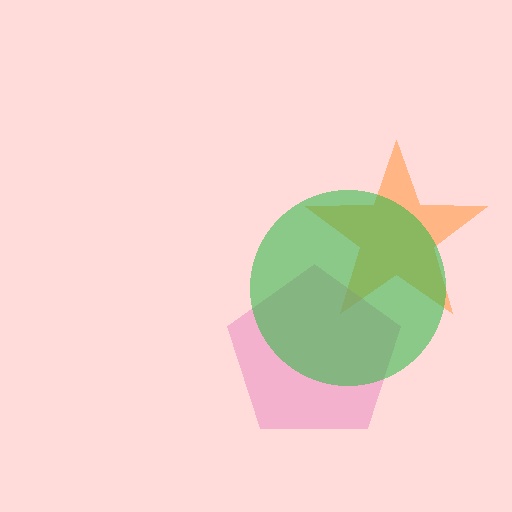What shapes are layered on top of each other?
The layered shapes are: an orange star, a pink pentagon, a green circle.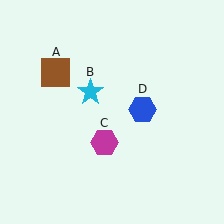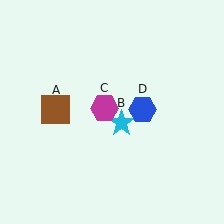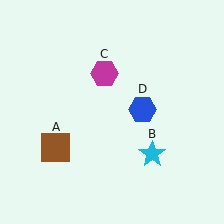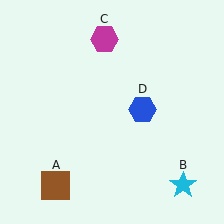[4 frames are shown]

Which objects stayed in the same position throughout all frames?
Blue hexagon (object D) remained stationary.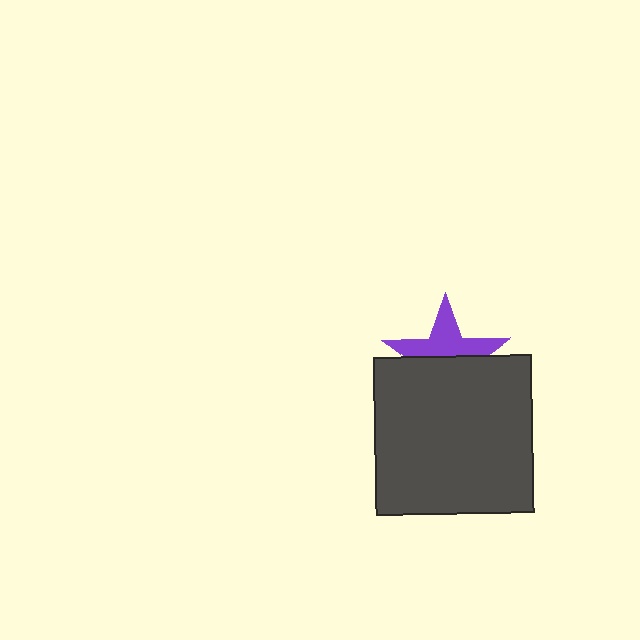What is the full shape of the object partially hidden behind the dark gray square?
The partially hidden object is a purple star.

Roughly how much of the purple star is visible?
About half of it is visible (roughly 46%).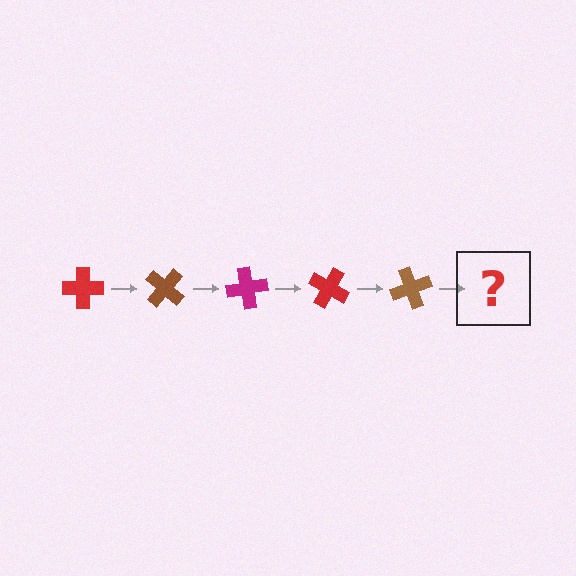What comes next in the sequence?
The next element should be a magenta cross, rotated 200 degrees from the start.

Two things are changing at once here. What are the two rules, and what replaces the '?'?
The two rules are that it rotates 40 degrees each step and the color cycles through red, brown, and magenta. The '?' should be a magenta cross, rotated 200 degrees from the start.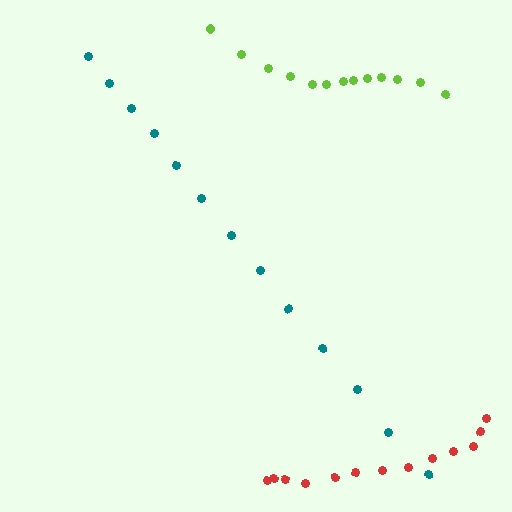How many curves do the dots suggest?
There are 3 distinct paths.